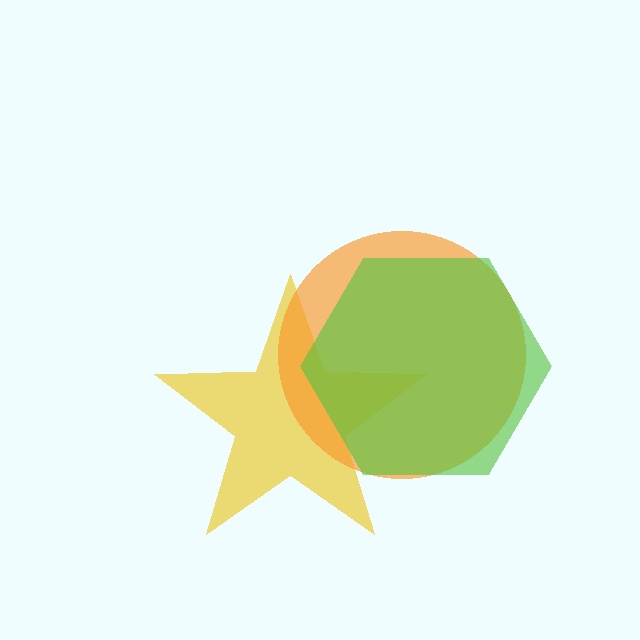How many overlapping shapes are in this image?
There are 3 overlapping shapes in the image.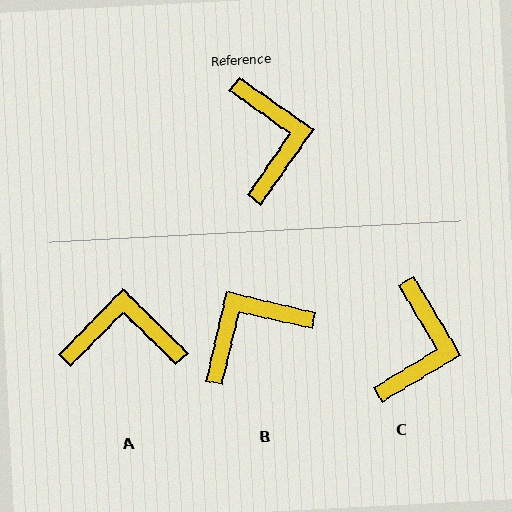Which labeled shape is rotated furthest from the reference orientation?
B, about 112 degrees away.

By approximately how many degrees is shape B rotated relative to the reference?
Approximately 112 degrees counter-clockwise.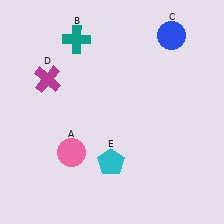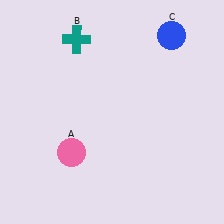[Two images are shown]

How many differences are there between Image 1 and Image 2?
There are 2 differences between the two images.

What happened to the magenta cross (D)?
The magenta cross (D) was removed in Image 2. It was in the top-left area of Image 1.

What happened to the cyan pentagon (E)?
The cyan pentagon (E) was removed in Image 2. It was in the bottom-left area of Image 1.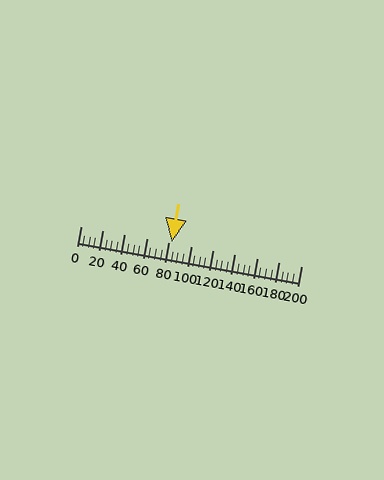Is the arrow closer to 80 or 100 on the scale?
The arrow is closer to 80.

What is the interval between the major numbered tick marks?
The major tick marks are spaced 20 units apart.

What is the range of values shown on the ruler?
The ruler shows values from 0 to 200.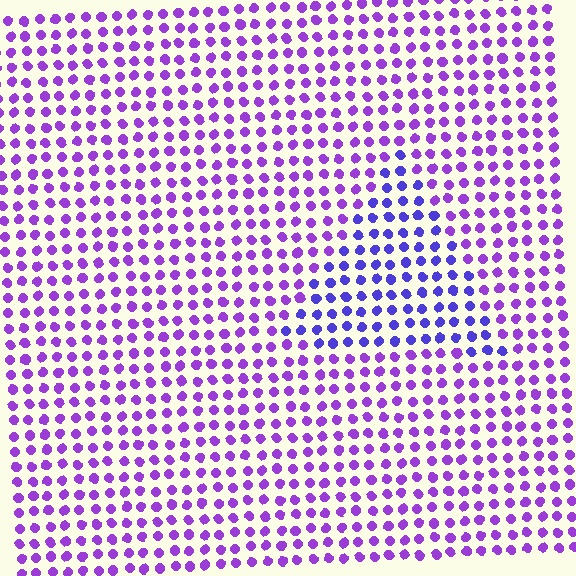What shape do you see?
I see a triangle.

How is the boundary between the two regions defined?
The boundary is defined purely by a slight shift in hue (about 31 degrees). Spacing, size, and orientation are identical on both sides.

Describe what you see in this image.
The image is filled with small purple elements in a uniform arrangement. A triangle-shaped region is visible where the elements are tinted to a slightly different hue, forming a subtle color boundary.